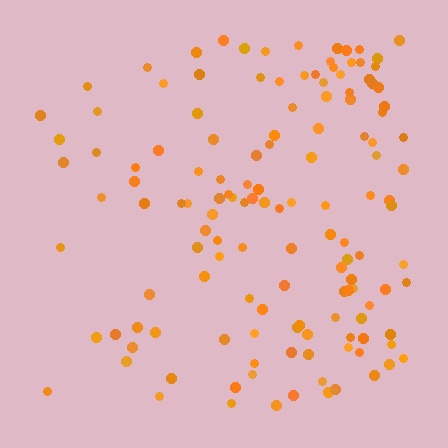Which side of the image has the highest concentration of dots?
The right.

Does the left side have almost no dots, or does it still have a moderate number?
Still a moderate number, just noticeably fewer than the right.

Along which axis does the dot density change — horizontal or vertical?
Horizontal.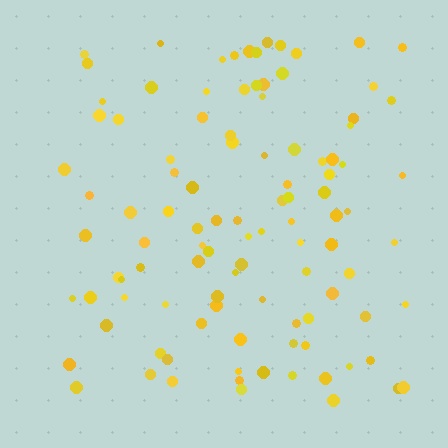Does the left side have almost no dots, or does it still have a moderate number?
Still a moderate number, just noticeably fewer than the right.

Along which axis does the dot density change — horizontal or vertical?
Horizontal.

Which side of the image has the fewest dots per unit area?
The left.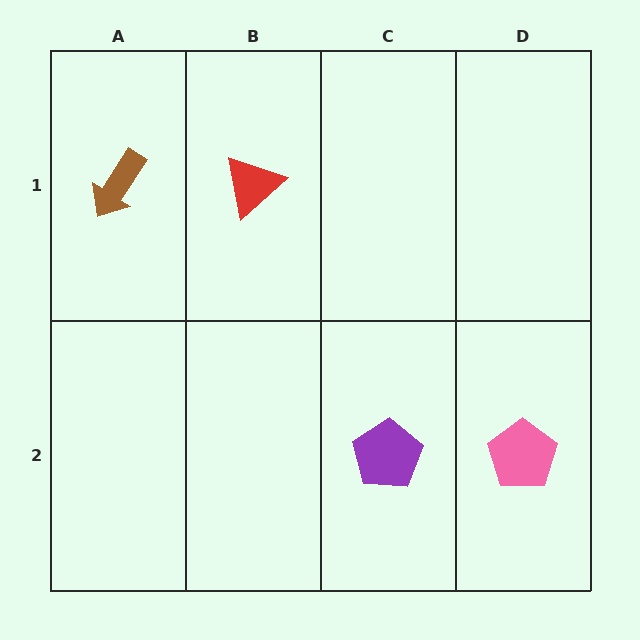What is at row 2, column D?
A pink pentagon.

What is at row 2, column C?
A purple pentagon.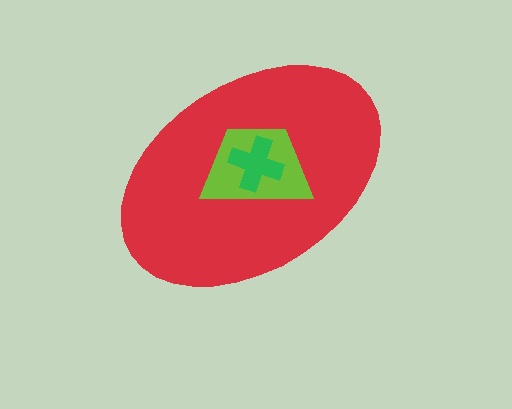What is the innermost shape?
The green cross.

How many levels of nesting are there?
3.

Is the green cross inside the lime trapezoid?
Yes.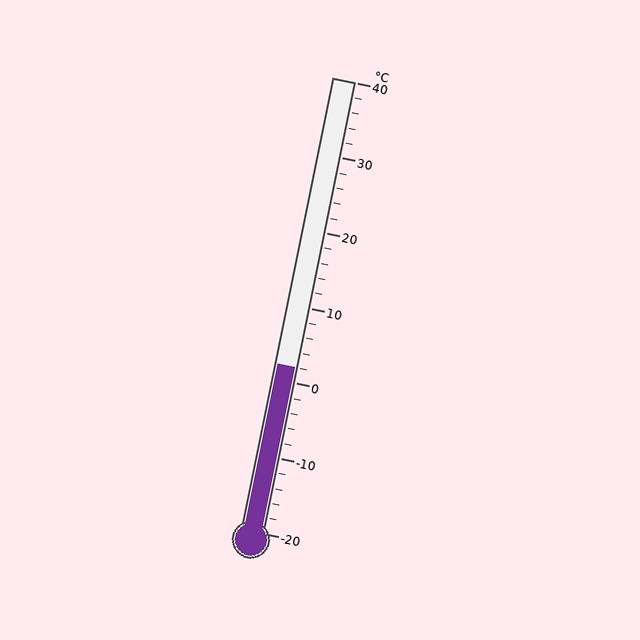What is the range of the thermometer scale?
The thermometer scale ranges from -20°C to 40°C.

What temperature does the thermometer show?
The thermometer shows approximately 2°C.